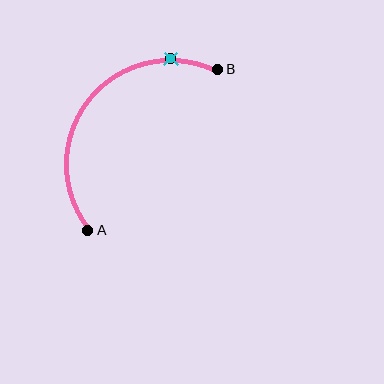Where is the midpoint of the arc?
The arc midpoint is the point on the curve farthest from the straight line joining A and B. It sits above and to the left of that line.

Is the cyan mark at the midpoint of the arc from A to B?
No. The cyan mark lies on the arc but is closer to endpoint B. The arc midpoint would be at the point on the curve equidistant along the arc from both A and B.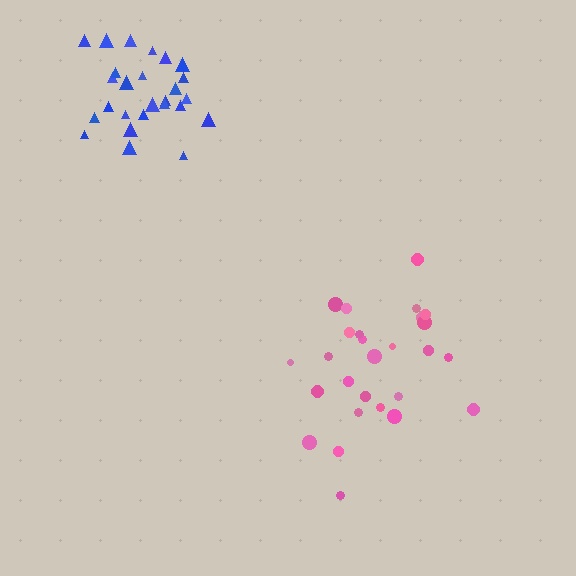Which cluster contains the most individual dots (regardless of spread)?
Pink (27).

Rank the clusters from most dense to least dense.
blue, pink.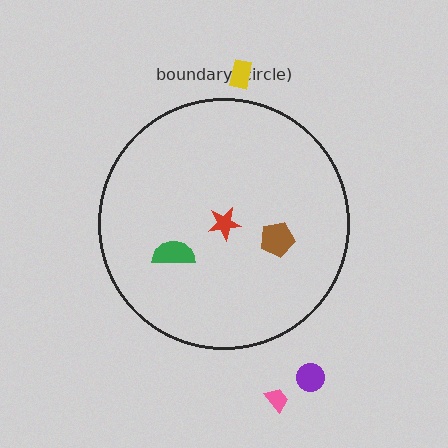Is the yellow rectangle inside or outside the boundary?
Outside.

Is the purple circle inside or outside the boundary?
Outside.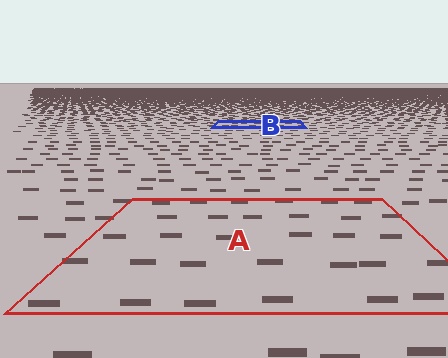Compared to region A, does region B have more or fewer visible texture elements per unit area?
Region B has more texture elements per unit area — they are packed more densely because it is farther away.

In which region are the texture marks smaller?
The texture marks are smaller in region B, because it is farther away.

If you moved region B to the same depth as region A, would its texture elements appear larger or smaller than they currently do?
They would appear larger. At a closer depth, the same texture elements are projected at a bigger on-screen size.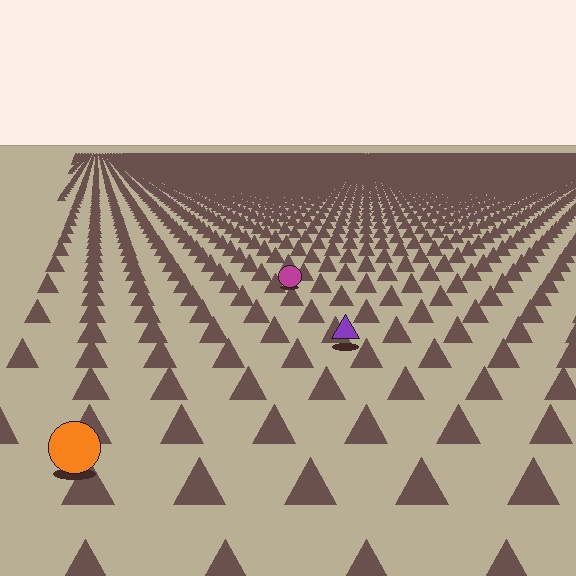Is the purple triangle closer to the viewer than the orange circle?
No. The orange circle is closer — you can tell from the texture gradient: the ground texture is coarser near it.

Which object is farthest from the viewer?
The magenta circle is farthest from the viewer. It appears smaller and the ground texture around it is denser.